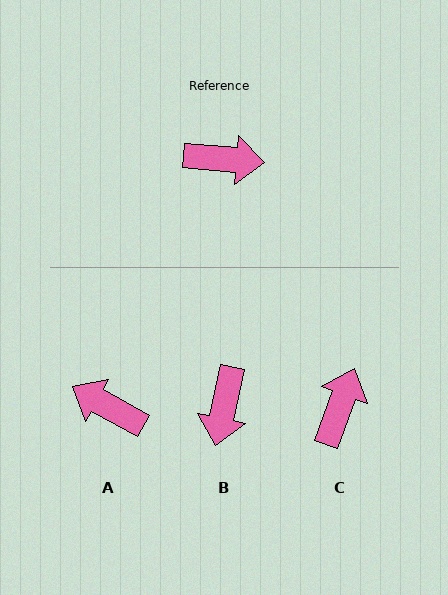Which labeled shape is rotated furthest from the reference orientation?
A, about 156 degrees away.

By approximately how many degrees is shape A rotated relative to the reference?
Approximately 156 degrees counter-clockwise.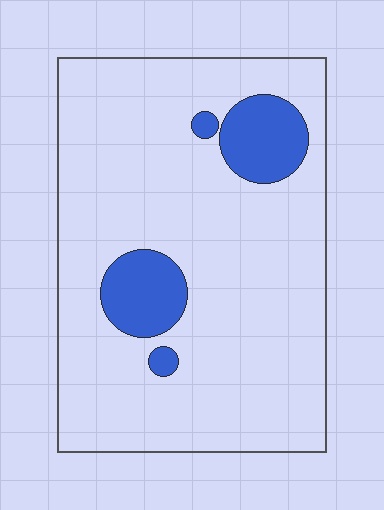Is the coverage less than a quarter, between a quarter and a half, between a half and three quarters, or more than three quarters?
Less than a quarter.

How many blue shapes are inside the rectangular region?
4.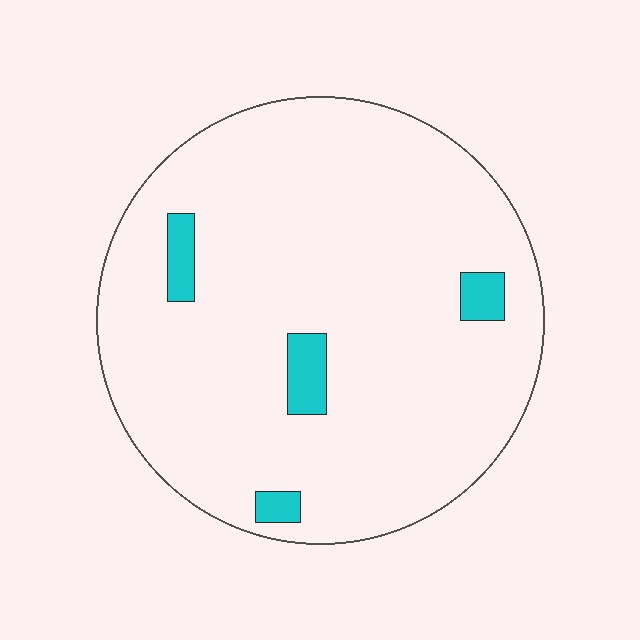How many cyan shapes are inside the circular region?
4.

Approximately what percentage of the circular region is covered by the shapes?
Approximately 5%.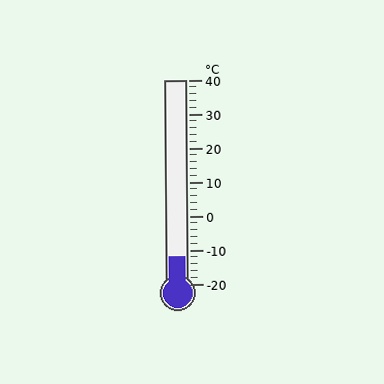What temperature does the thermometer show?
The thermometer shows approximately -12°C.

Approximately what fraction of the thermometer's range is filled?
The thermometer is filled to approximately 15% of its range.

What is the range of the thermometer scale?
The thermometer scale ranges from -20°C to 40°C.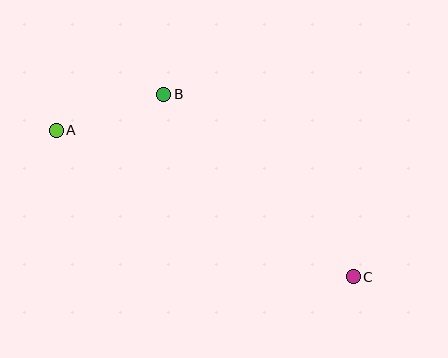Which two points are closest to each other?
Points A and B are closest to each other.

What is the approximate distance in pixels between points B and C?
The distance between B and C is approximately 263 pixels.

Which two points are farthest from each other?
Points A and C are farthest from each other.